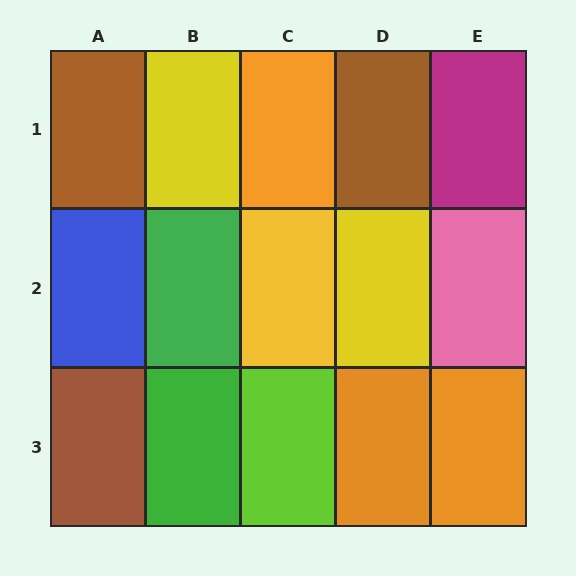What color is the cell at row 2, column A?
Blue.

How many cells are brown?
3 cells are brown.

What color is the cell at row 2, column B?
Green.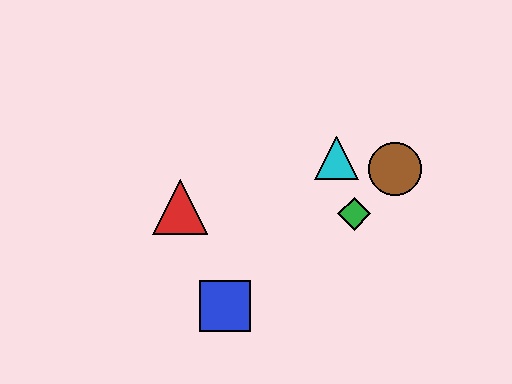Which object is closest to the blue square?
The red triangle is closest to the blue square.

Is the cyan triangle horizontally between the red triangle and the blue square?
No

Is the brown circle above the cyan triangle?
No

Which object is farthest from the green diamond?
The red triangle is farthest from the green diamond.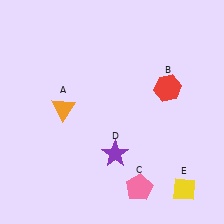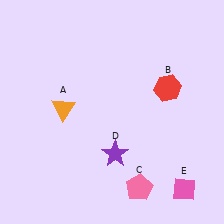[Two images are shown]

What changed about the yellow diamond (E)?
In Image 1, E is yellow. In Image 2, it changed to pink.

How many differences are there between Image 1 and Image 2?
There is 1 difference between the two images.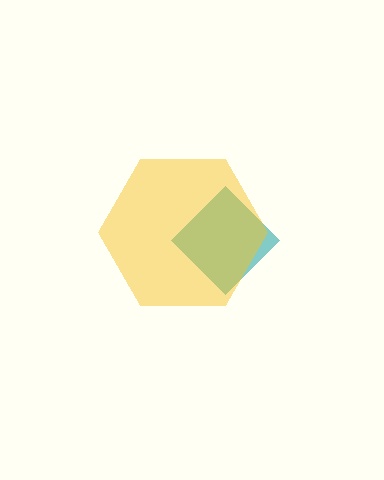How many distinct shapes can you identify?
There are 2 distinct shapes: a teal diamond, a yellow hexagon.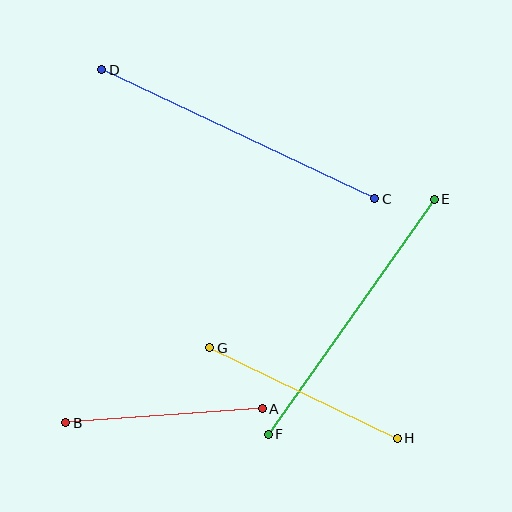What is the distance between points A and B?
The distance is approximately 197 pixels.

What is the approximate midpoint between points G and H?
The midpoint is at approximately (304, 393) pixels.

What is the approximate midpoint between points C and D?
The midpoint is at approximately (238, 134) pixels.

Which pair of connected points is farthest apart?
Points C and D are farthest apart.